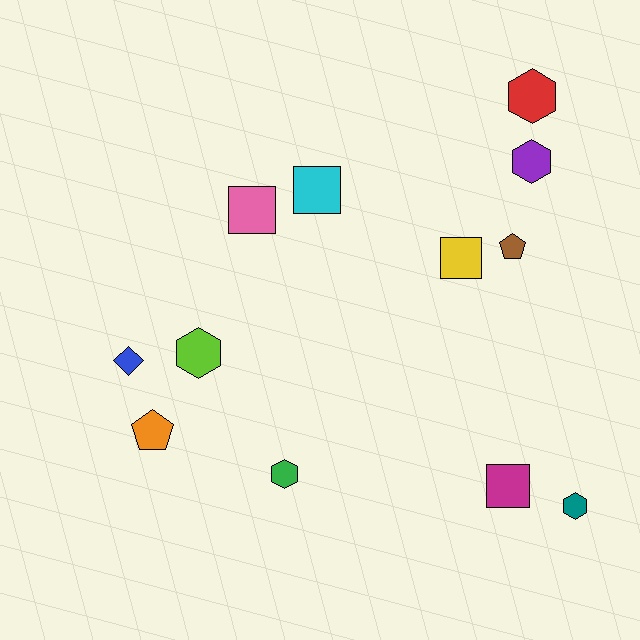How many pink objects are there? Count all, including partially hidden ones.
There is 1 pink object.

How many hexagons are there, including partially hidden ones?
There are 5 hexagons.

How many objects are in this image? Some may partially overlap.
There are 12 objects.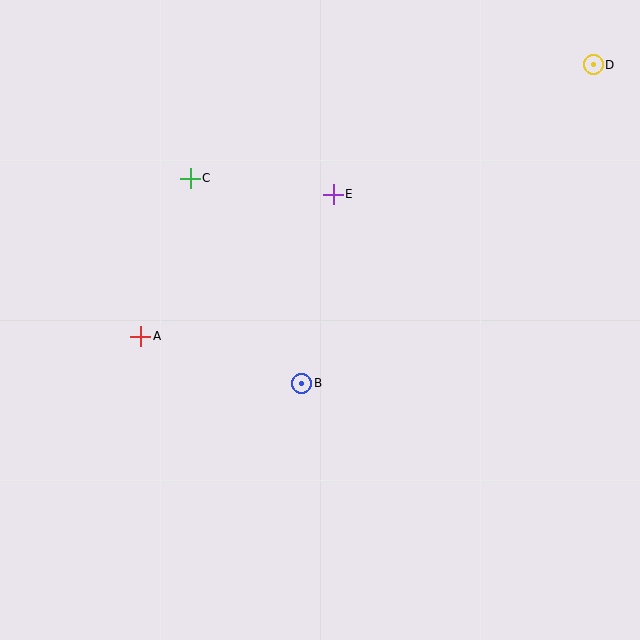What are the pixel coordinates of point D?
Point D is at (593, 65).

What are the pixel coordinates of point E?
Point E is at (333, 194).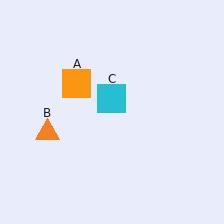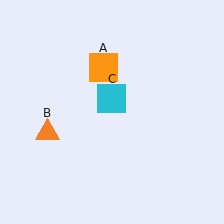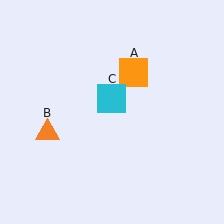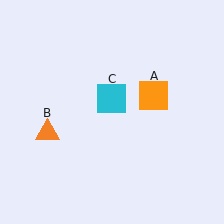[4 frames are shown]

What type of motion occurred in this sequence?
The orange square (object A) rotated clockwise around the center of the scene.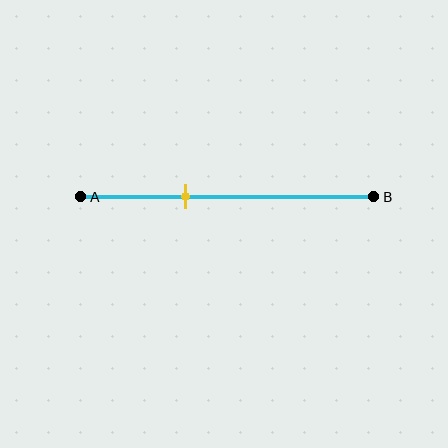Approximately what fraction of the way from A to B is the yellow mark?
The yellow mark is approximately 35% of the way from A to B.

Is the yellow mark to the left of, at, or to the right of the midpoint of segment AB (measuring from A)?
The yellow mark is to the left of the midpoint of segment AB.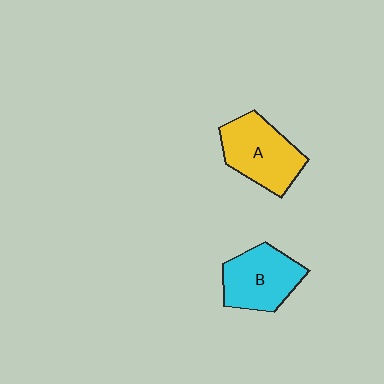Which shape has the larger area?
Shape A (yellow).